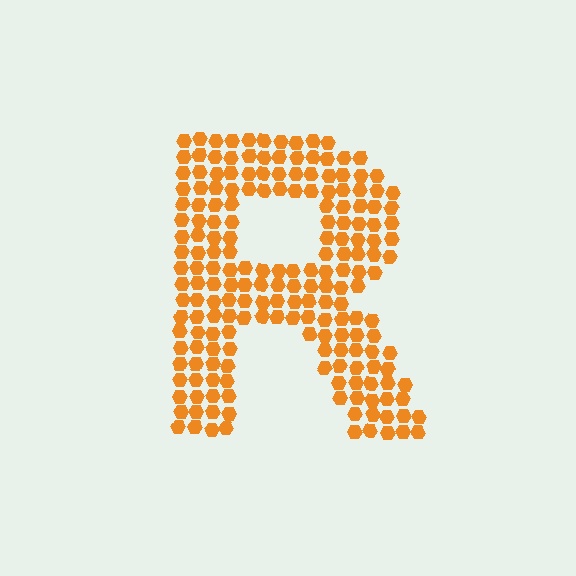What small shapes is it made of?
It is made of small hexagons.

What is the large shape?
The large shape is the letter R.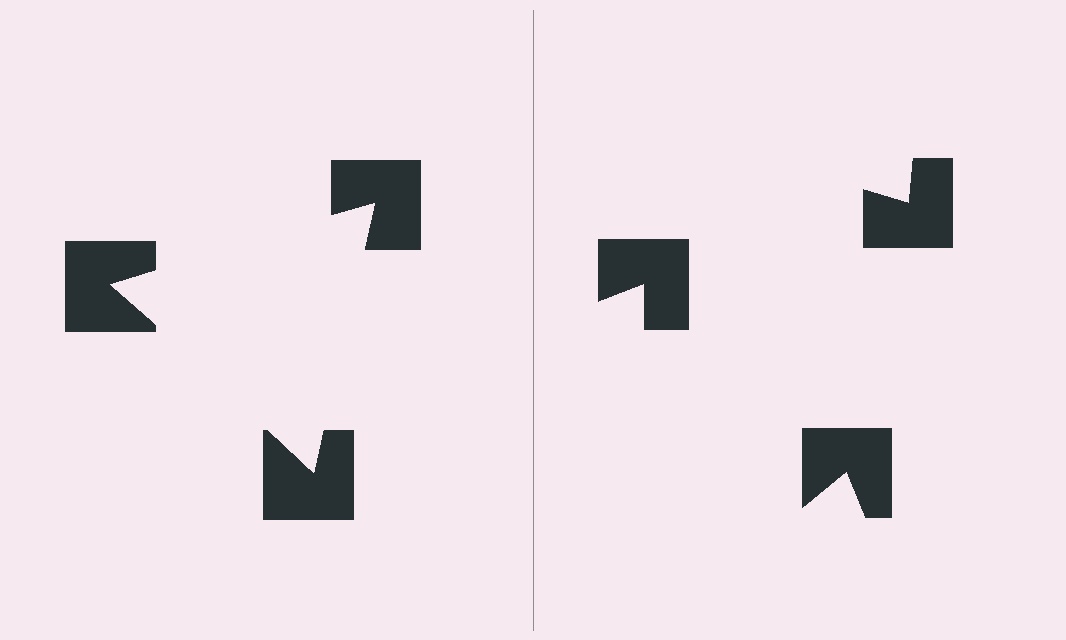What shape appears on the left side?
An illusory triangle.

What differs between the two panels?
The notched squares are positioned identically on both sides; only the wedge orientations differ. On the left they align to a triangle; on the right they are misaligned.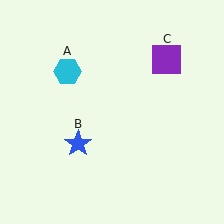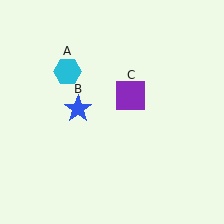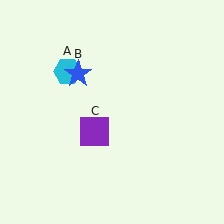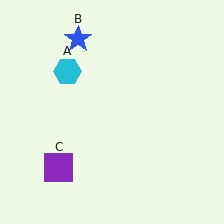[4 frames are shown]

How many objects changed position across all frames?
2 objects changed position: blue star (object B), purple square (object C).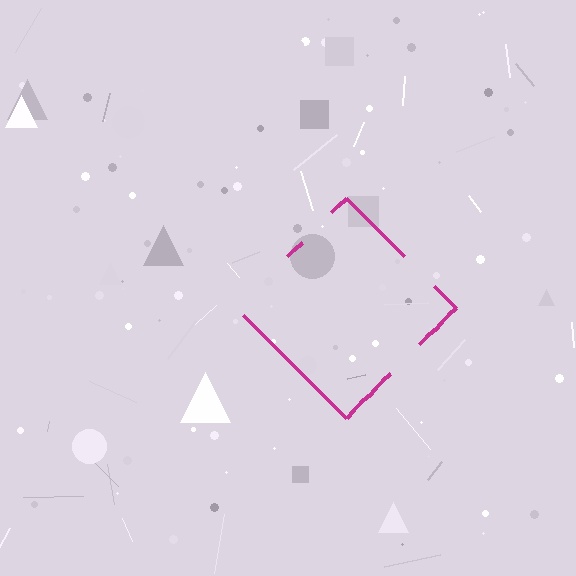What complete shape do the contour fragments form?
The contour fragments form a diamond.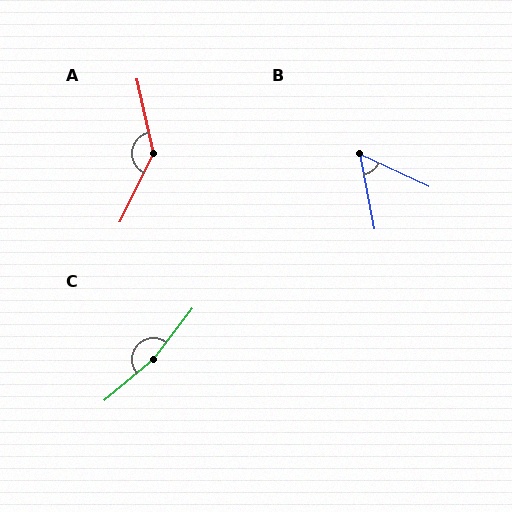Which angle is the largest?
C, at approximately 167 degrees.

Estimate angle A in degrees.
Approximately 142 degrees.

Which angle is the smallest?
B, at approximately 55 degrees.